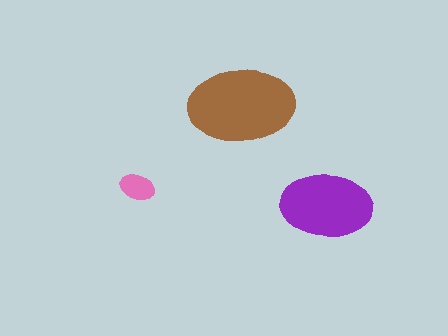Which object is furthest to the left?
The pink ellipse is leftmost.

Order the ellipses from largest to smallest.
the brown one, the purple one, the pink one.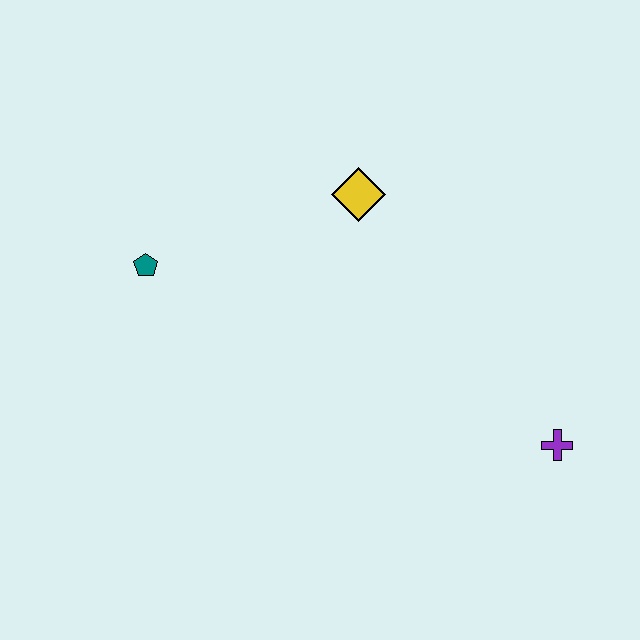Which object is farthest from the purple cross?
The teal pentagon is farthest from the purple cross.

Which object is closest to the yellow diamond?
The teal pentagon is closest to the yellow diamond.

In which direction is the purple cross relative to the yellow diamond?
The purple cross is below the yellow diamond.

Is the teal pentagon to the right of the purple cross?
No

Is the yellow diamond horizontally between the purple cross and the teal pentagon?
Yes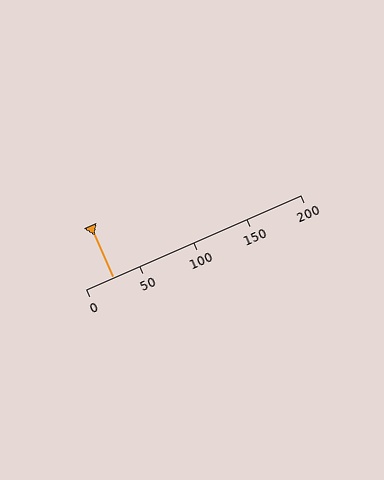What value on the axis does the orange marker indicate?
The marker indicates approximately 25.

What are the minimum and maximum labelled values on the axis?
The axis runs from 0 to 200.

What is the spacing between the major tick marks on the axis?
The major ticks are spaced 50 apart.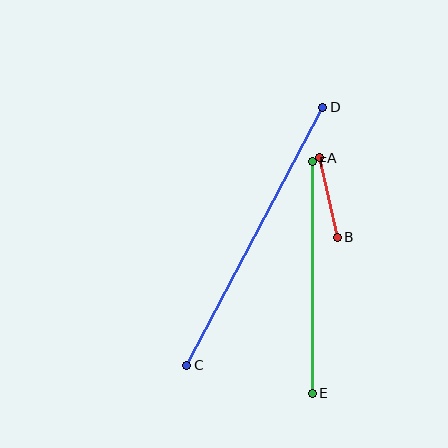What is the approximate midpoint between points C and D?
The midpoint is at approximately (255, 236) pixels.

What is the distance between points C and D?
The distance is approximately 292 pixels.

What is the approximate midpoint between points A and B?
The midpoint is at approximately (328, 198) pixels.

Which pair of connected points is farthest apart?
Points C and D are farthest apart.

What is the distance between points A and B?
The distance is approximately 82 pixels.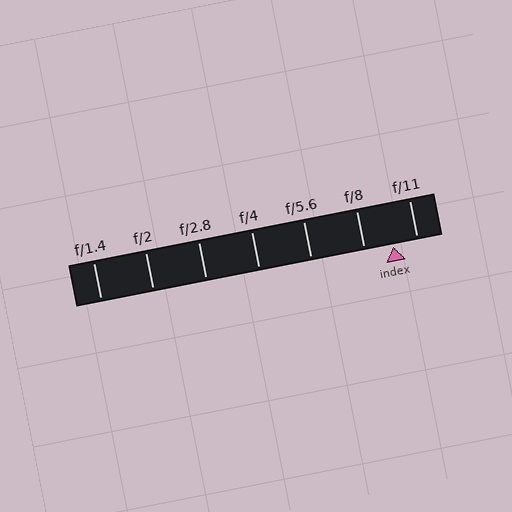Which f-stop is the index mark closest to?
The index mark is closest to f/11.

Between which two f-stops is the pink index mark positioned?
The index mark is between f/8 and f/11.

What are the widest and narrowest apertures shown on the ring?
The widest aperture shown is f/1.4 and the narrowest is f/11.